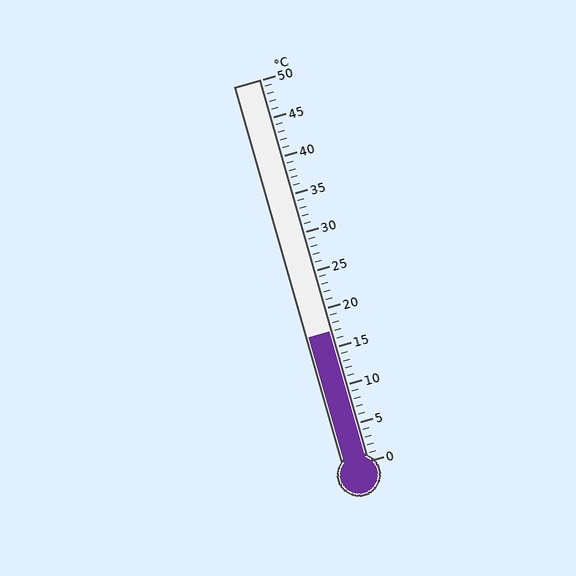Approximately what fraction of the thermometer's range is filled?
The thermometer is filled to approximately 35% of its range.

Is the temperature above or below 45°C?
The temperature is below 45°C.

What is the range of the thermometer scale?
The thermometer scale ranges from 0°C to 50°C.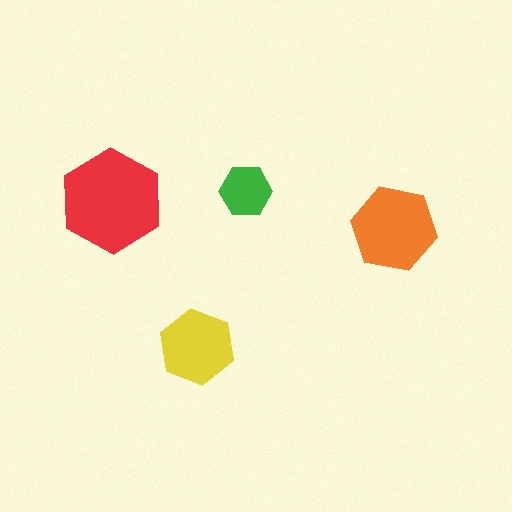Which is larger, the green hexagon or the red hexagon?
The red one.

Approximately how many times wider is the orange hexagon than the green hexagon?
About 1.5 times wider.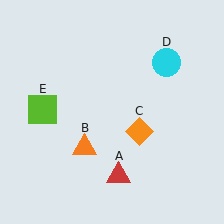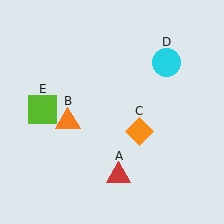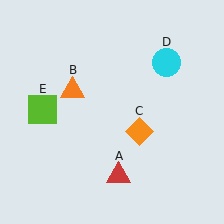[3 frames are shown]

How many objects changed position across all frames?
1 object changed position: orange triangle (object B).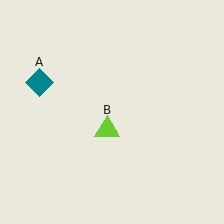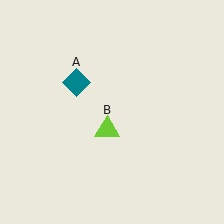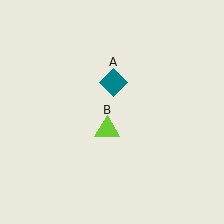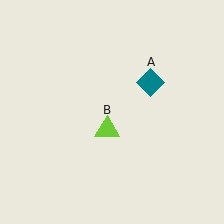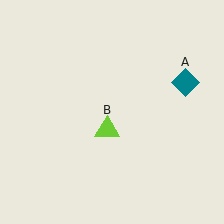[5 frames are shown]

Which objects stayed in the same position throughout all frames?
Lime triangle (object B) remained stationary.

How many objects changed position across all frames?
1 object changed position: teal diamond (object A).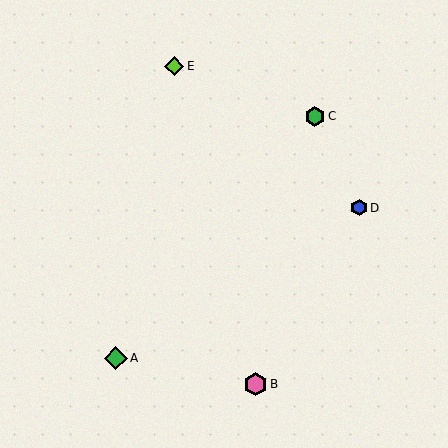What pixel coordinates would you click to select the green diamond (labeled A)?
Click at (116, 358) to select the green diamond A.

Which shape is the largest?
The pink hexagon (labeled B) is the largest.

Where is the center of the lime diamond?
The center of the lime diamond is at (174, 66).